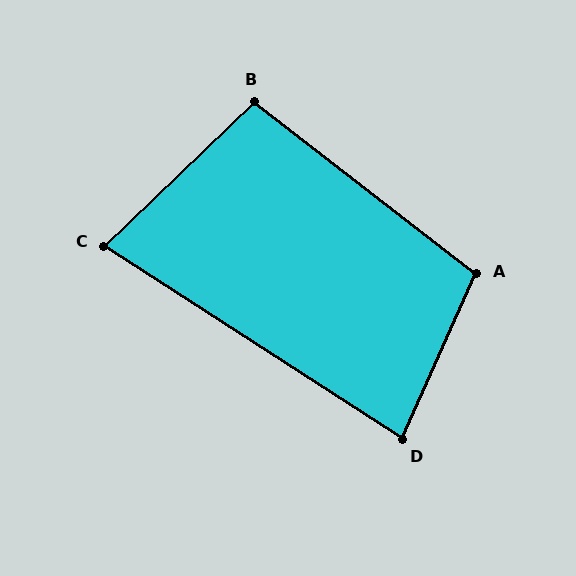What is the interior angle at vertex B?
Approximately 98 degrees (obtuse).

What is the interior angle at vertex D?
Approximately 82 degrees (acute).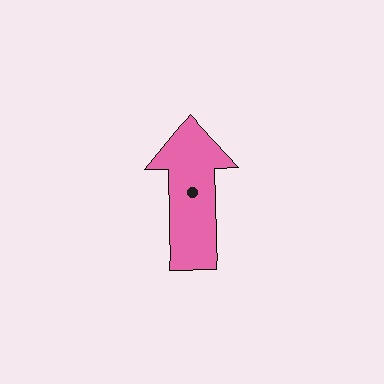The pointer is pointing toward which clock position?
Roughly 12 o'clock.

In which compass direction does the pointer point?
North.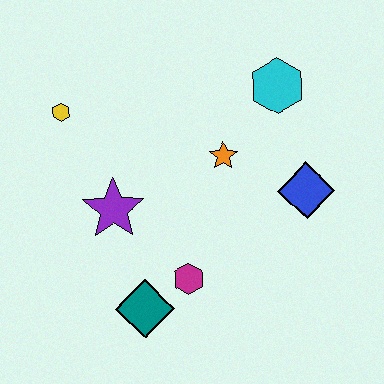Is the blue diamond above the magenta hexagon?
Yes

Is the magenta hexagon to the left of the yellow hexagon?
No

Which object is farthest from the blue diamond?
The yellow hexagon is farthest from the blue diamond.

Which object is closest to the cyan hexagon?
The orange star is closest to the cyan hexagon.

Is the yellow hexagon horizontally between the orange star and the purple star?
No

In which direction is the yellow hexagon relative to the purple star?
The yellow hexagon is above the purple star.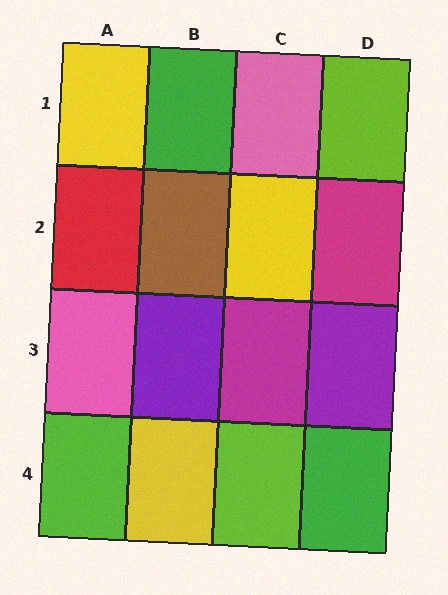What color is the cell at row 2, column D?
Magenta.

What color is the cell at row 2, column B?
Brown.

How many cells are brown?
1 cell is brown.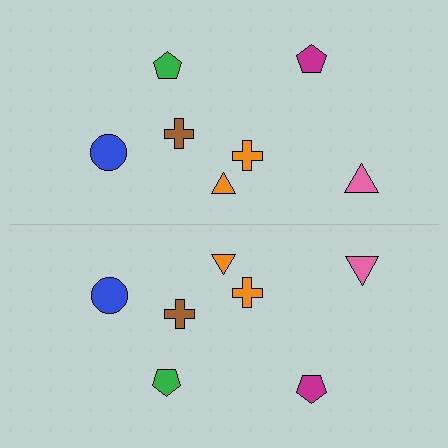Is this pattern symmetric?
Yes, this pattern has bilateral (reflection) symmetry.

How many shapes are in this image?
There are 14 shapes in this image.